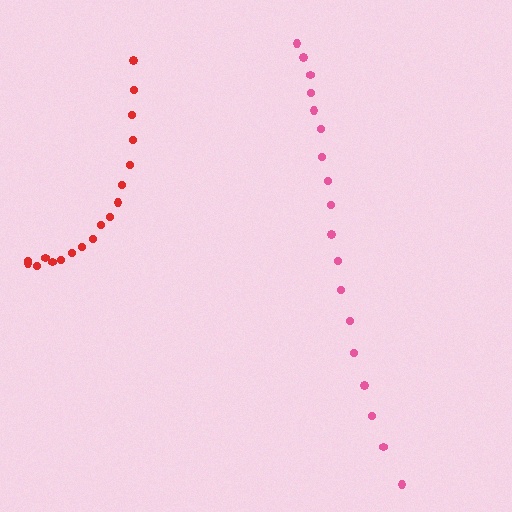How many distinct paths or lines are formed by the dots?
There are 2 distinct paths.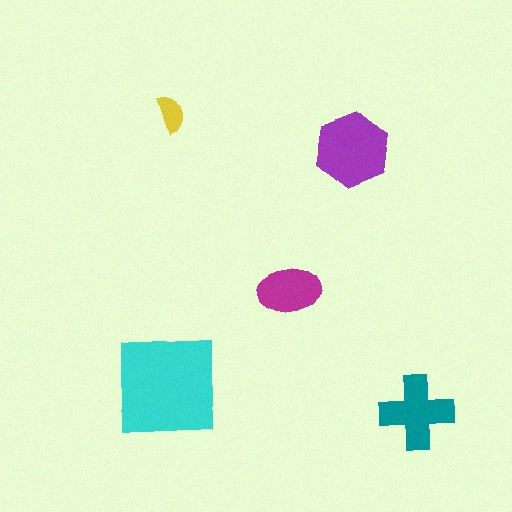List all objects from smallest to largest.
The yellow semicircle, the magenta ellipse, the teal cross, the purple hexagon, the cyan square.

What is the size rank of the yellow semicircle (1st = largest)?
5th.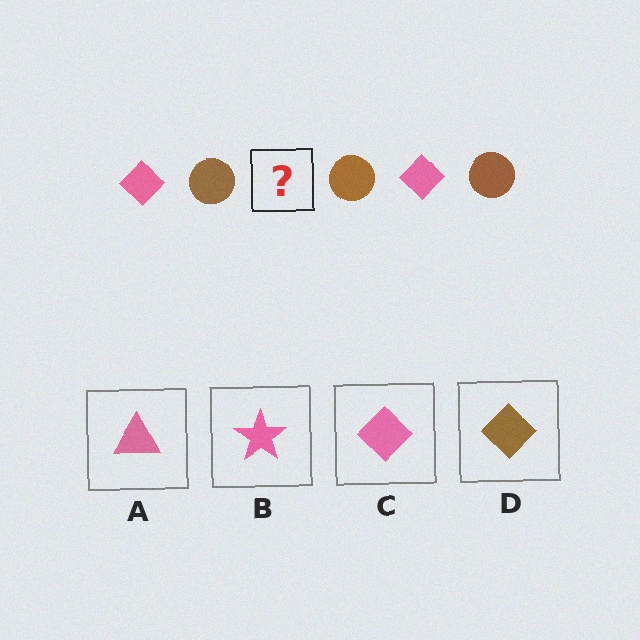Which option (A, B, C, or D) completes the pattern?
C.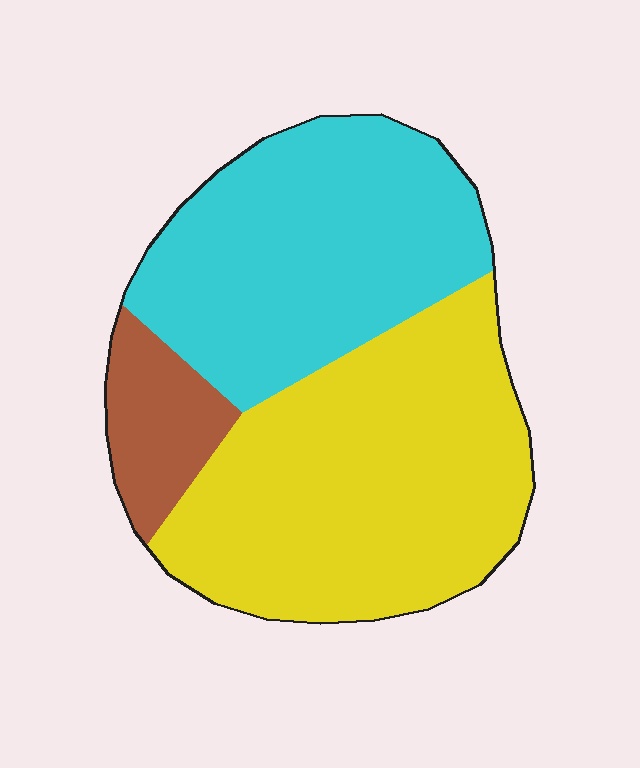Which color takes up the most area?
Yellow, at roughly 50%.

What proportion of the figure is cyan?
Cyan covers around 40% of the figure.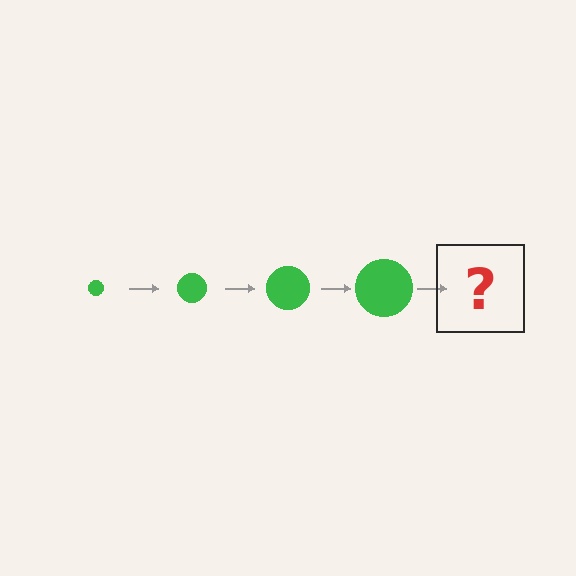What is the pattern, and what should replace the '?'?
The pattern is that the circle gets progressively larger each step. The '?' should be a green circle, larger than the previous one.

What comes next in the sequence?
The next element should be a green circle, larger than the previous one.